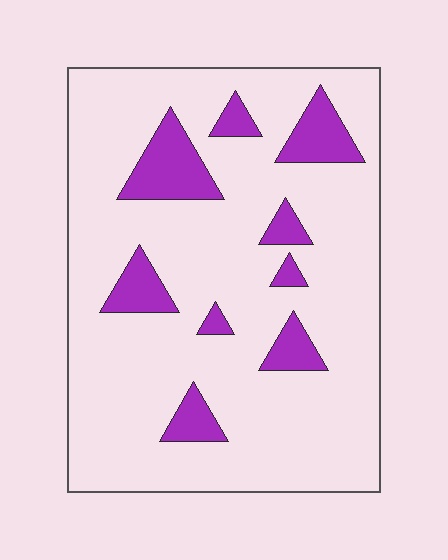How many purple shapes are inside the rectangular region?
9.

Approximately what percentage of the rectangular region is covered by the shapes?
Approximately 15%.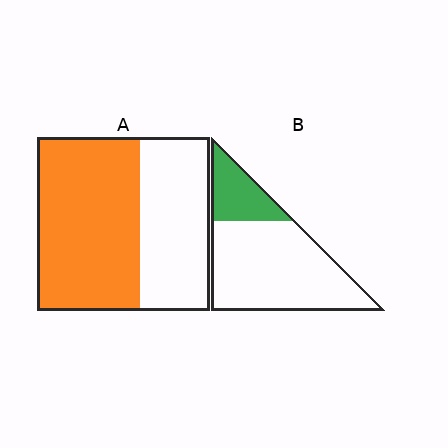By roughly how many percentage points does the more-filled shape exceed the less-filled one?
By roughly 35 percentage points (A over B).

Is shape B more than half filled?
No.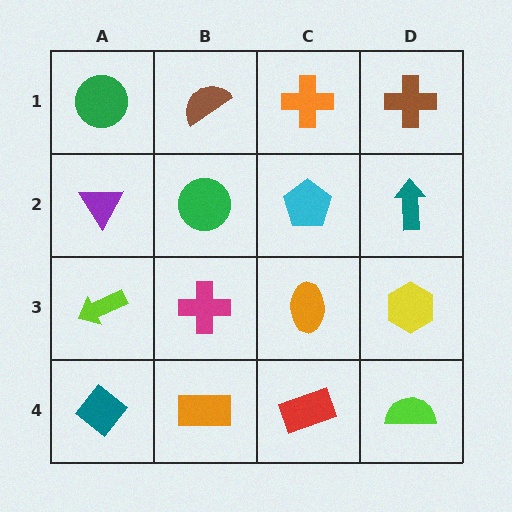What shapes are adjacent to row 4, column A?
A lime arrow (row 3, column A), an orange rectangle (row 4, column B).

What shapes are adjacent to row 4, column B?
A magenta cross (row 3, column B), a teal diamond (row 4, column A), a red rectangle (row 4, column C).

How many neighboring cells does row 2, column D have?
3.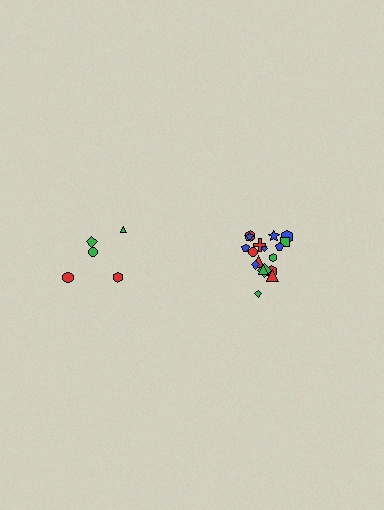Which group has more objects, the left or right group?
The right group.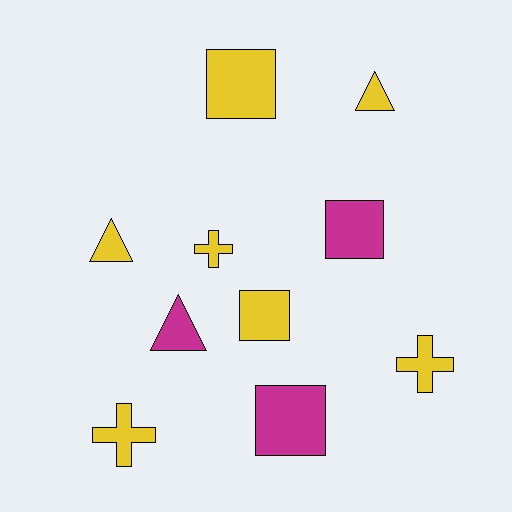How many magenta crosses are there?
There are no magenta crosses.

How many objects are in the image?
There are 10 objects.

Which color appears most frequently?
Yellow, with 7 objects.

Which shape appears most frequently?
Square, with 4 objects.